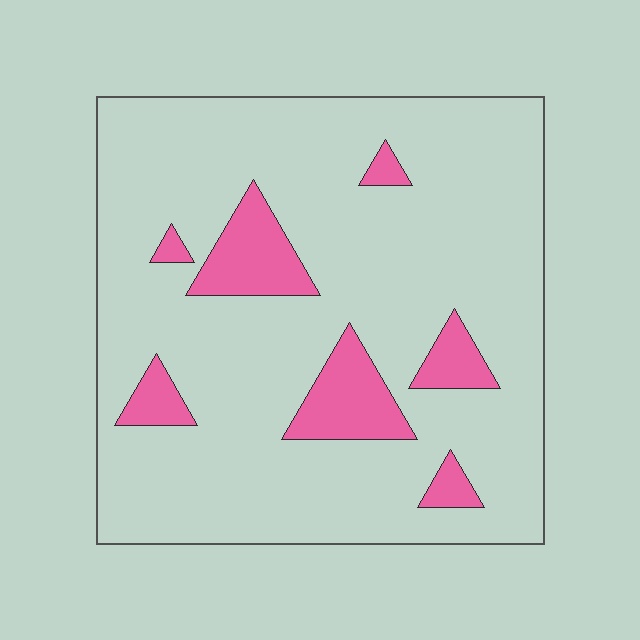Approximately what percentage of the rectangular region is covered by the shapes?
Approximately 15%.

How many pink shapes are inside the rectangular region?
7.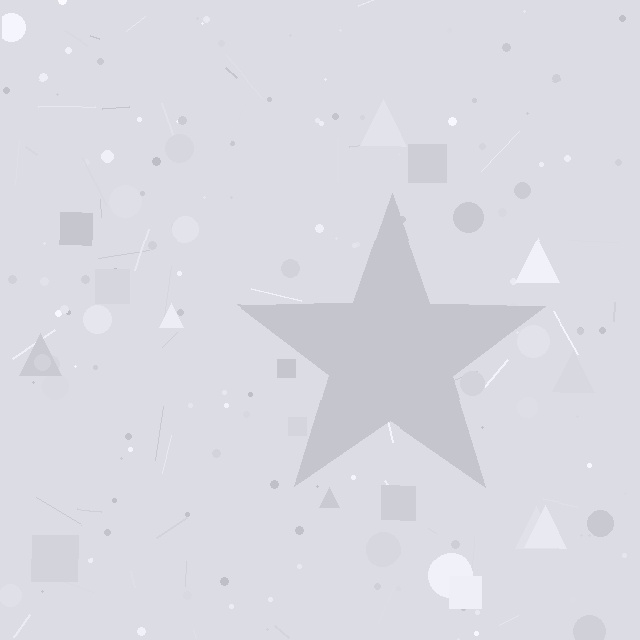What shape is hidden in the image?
A star is hidden in the image.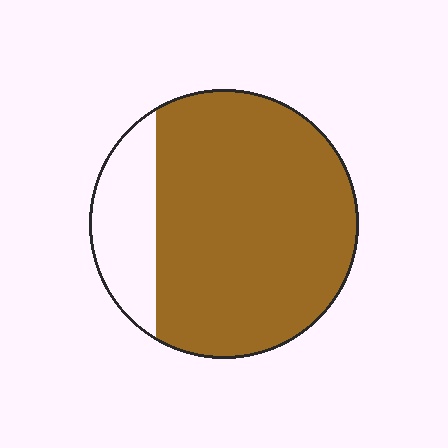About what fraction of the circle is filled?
About four fifths (4/5).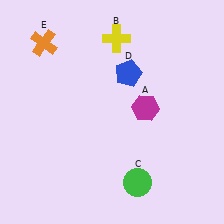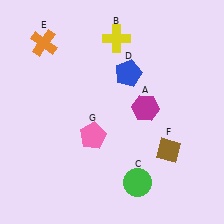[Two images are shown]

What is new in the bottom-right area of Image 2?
A brown diamond (F) was added in the bottom-right area of Image 2.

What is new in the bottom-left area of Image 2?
A pink pentagon (G) was added in the bottom-left area of Image 2.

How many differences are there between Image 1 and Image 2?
There are 2 differences between the two images.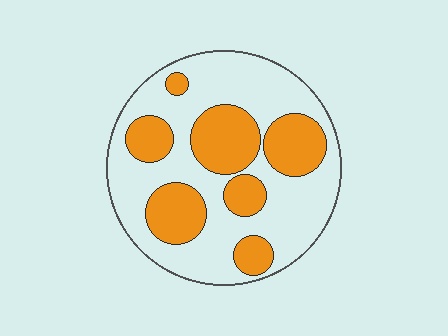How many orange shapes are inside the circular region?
7.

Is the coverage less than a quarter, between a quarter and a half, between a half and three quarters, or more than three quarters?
Between a quarter and a half.